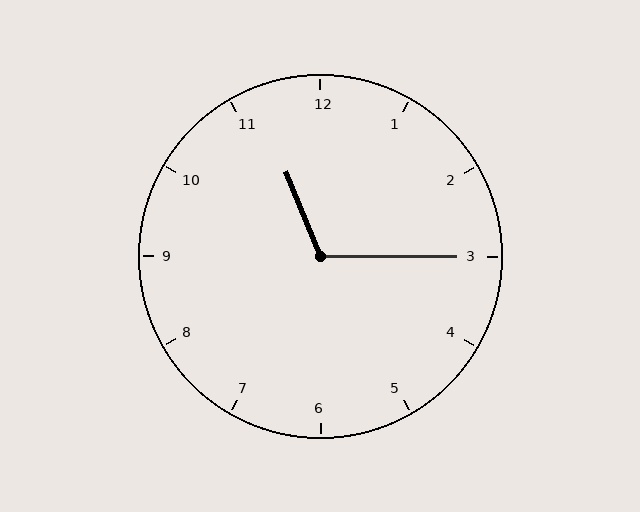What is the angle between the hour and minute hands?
Approximately 112 degrees.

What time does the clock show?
11:15.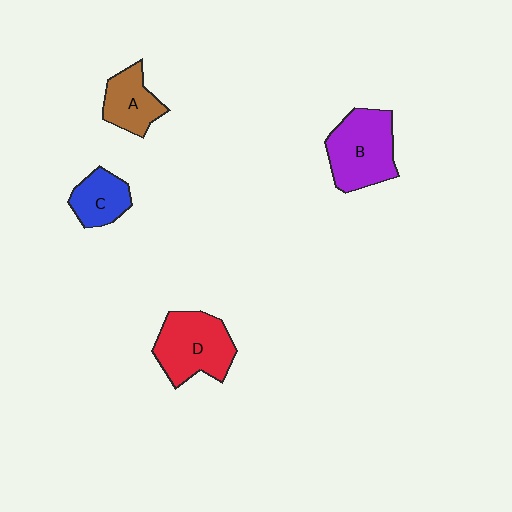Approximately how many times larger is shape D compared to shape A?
Approximately 1.6 times.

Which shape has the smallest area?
Shape C (blue).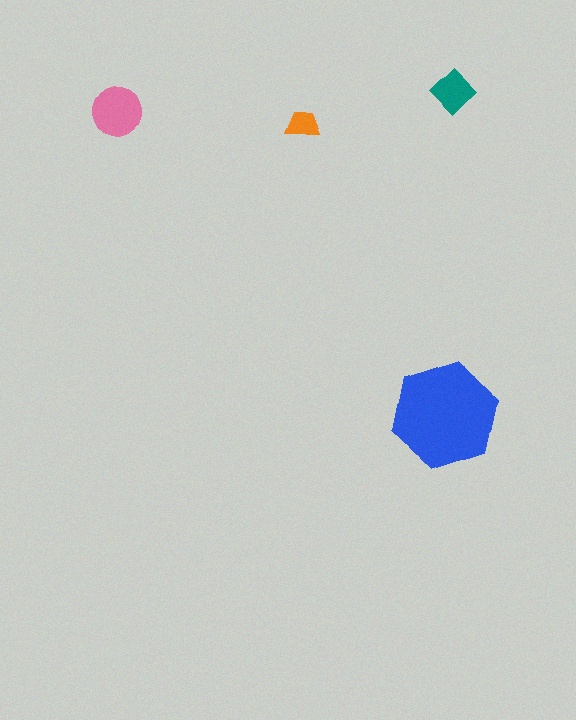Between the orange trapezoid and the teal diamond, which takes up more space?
The teal diamond.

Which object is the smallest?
The orange trapezoid.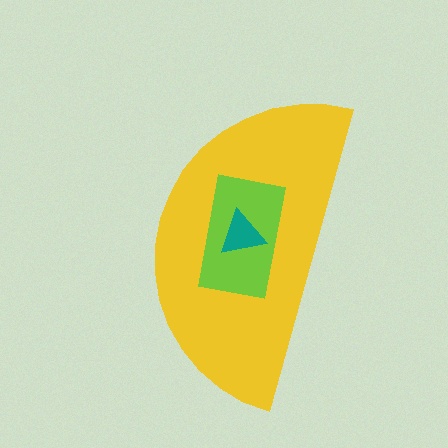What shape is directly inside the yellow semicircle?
The lime rectangle.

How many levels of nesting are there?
3.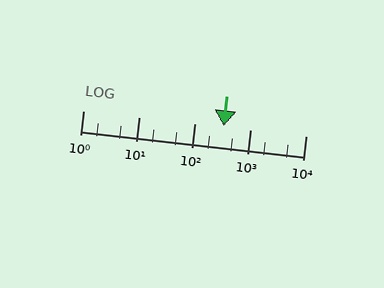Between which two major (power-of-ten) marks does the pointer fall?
The pointer is between 100 and 1000.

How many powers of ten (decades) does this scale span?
The scale spans 4 decades, from 1 to 10000.